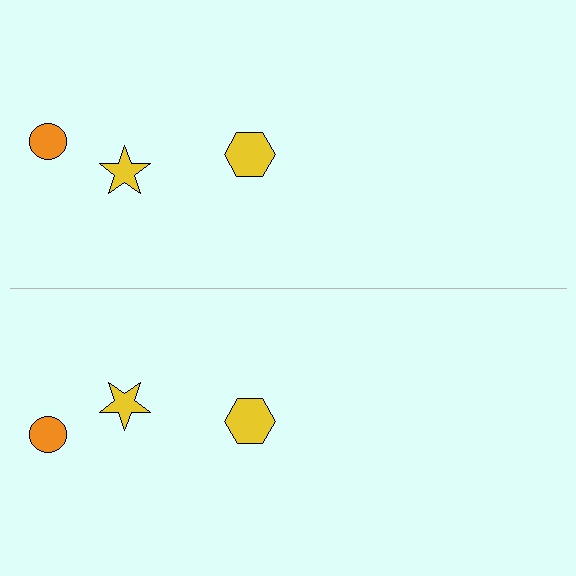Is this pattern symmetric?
Yes, this pattern has bilateral (reflection) symmetry.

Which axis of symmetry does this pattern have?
The pattern has a horizontal axis of symmetry running through the center of the image.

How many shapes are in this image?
There are 6 shapes in this image.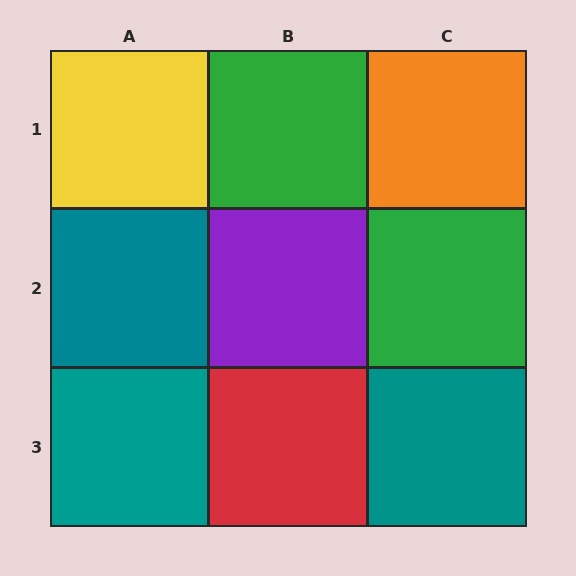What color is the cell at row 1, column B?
Green.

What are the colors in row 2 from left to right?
Teal, purple, green.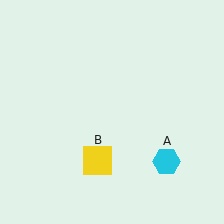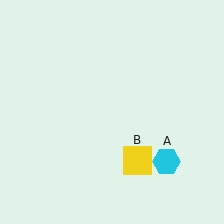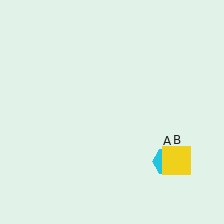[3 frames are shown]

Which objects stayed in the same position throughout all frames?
Cyan hexagon (object A) remained stationary.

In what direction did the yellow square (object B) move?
The yellow square (object B) moved right.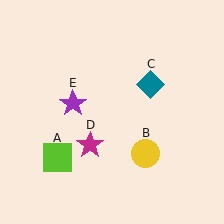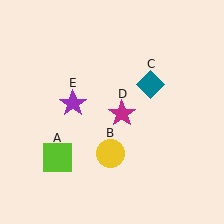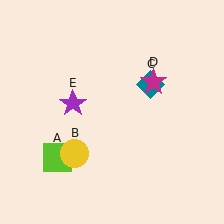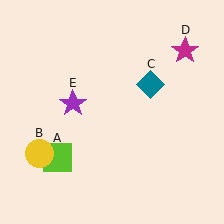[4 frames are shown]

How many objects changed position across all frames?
2 objects changed position: yellow circle (object B), magenta star (object D).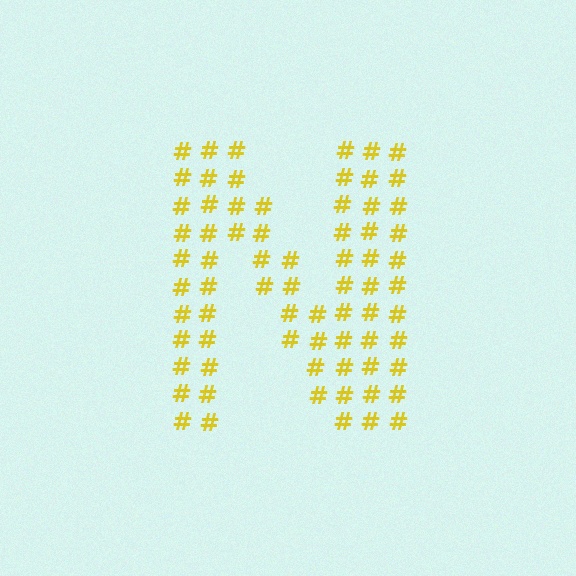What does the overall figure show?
The overall figure shows the letter N.